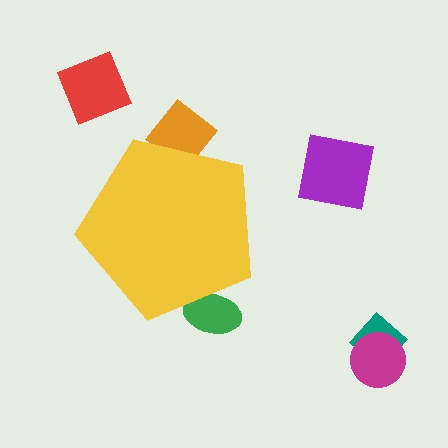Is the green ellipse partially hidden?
Yes, the green ellipse is partially hidden behind the yellow pentagon.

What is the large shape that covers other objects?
A yellow pentagon.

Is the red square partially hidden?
No, the red square is fully visible.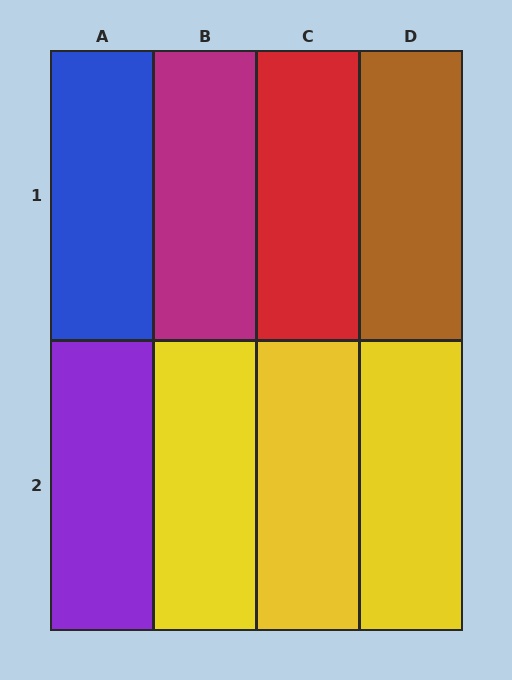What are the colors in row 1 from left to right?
Blue, magenta, red, brown.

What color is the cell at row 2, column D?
Yellow.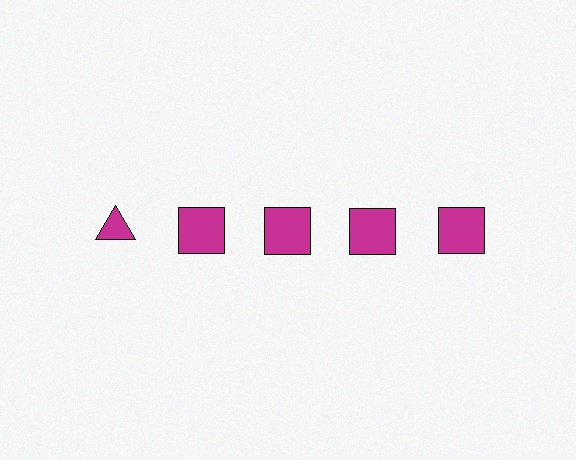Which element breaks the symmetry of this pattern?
The magenta triangle in the top row, leftmost column breaks the symmetry. All other shapes are magenta squares.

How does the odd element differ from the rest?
It has a different shape: triangle instead of square.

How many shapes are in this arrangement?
There are 5 shapes arranged in a grid pattern.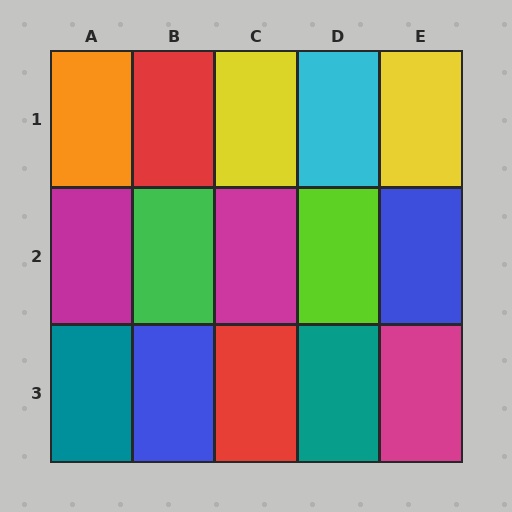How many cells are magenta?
3 cells are magenta.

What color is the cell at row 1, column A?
Orange.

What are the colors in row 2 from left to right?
Magenta, green, magenta, lime, blue.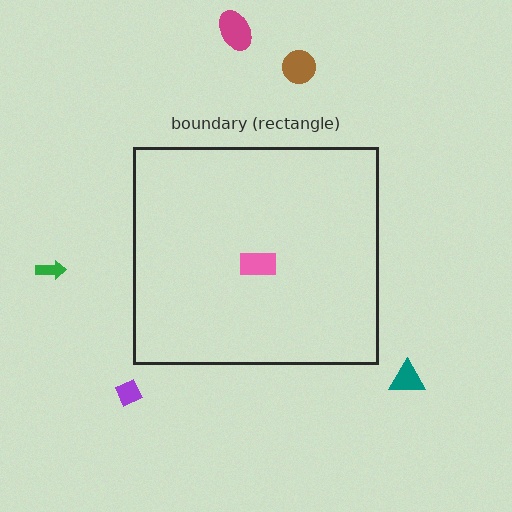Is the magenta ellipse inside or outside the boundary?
Outside.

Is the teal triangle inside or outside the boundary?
Outside.